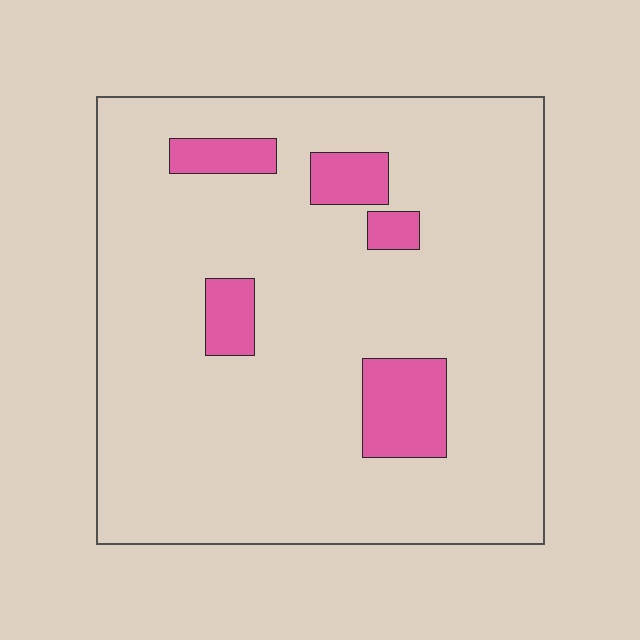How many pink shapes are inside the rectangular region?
5.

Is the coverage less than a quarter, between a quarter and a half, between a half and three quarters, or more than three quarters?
Less than a quarter.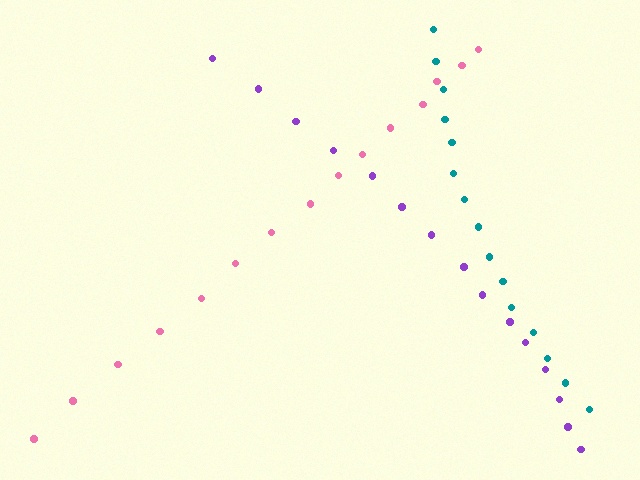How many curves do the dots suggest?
There are 3 distinct paths.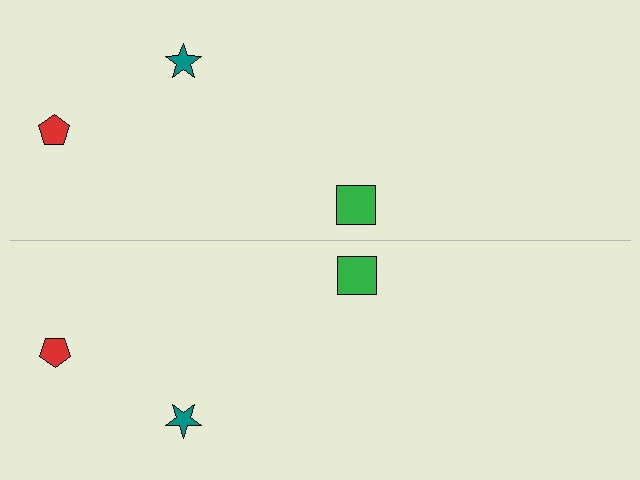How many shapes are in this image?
There are 6 shapes in this image.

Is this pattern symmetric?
Yes, this pattern has bilateral (reflection) symmetry.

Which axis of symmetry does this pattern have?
The pattern has a horizontal axis of symmetry running through the center of the image.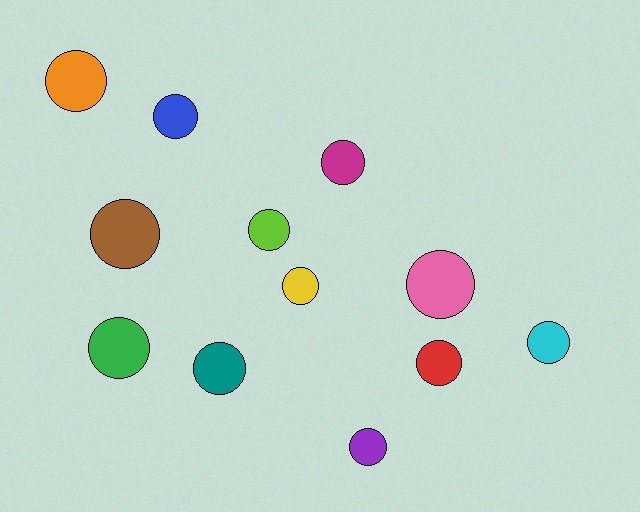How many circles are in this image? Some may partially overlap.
There are 12 circles.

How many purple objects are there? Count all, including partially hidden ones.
There is 1 purple object.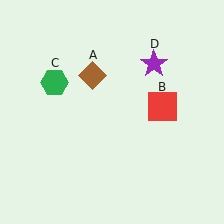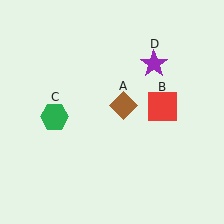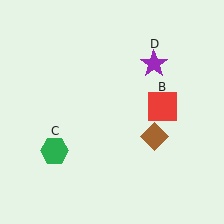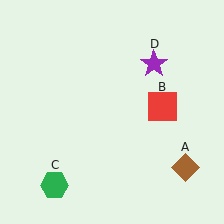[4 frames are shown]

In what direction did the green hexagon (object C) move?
The green hexagon (object C) moved down.